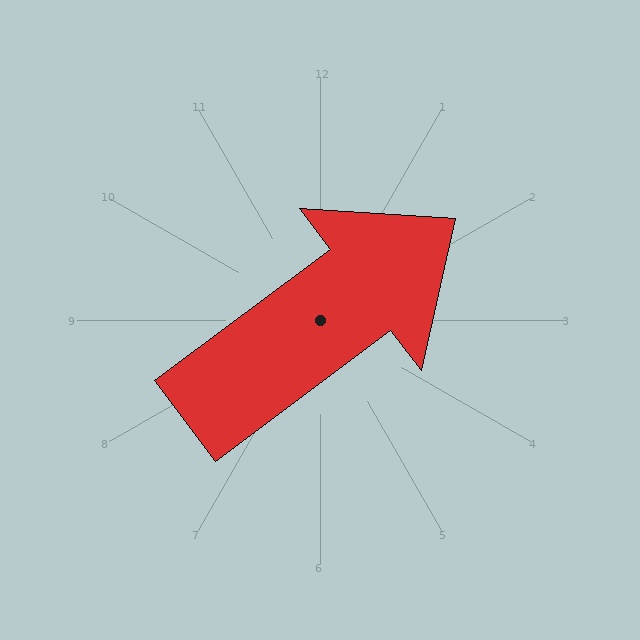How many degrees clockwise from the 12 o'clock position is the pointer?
Approximately 53 degrees.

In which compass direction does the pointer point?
Northeast.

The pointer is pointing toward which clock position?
Roughly 2 o'clock.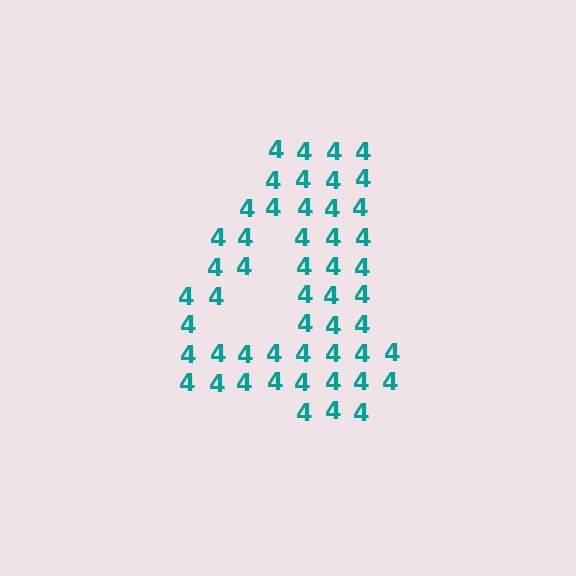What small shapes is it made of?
It is made of small digit 4's.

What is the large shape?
The large shape is the digit 4.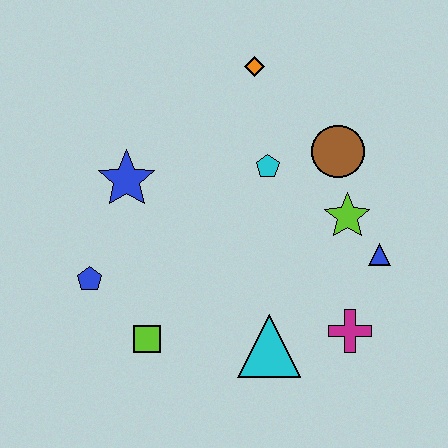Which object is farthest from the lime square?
The orange diamond is farthest from the lime square.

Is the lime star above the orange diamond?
No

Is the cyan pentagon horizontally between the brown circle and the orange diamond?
Yes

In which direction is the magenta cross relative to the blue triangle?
The magenta cross is below the blue triangle.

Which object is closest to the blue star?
The blue pentagon is closest to the blue star.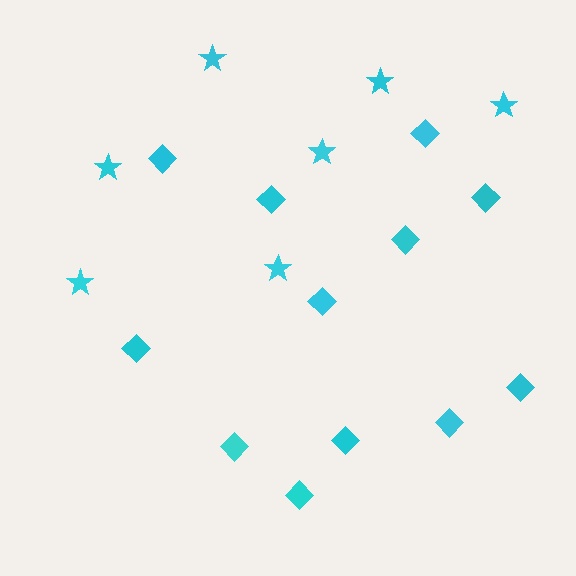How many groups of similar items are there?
There are 2 groups: one group of stars (7) and one group of diamonds (12).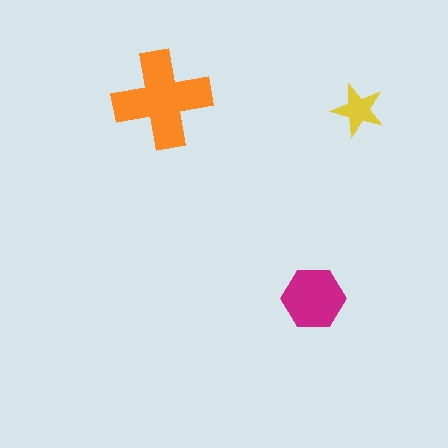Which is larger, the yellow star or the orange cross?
The orange cross.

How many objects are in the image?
There are 3 objects in the image.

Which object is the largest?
The orange cross.